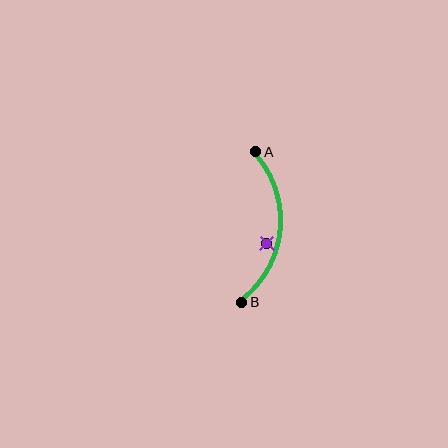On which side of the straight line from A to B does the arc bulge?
The arc bulges to the right of the straight line connecting A and B.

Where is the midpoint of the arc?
The arc midpoint is the point on the curve farthest from the straight line joining A and B. It sits to the right of that line.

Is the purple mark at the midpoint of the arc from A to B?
No — the purple mark does not lie on the arc at all. It sits slightly inside the curve.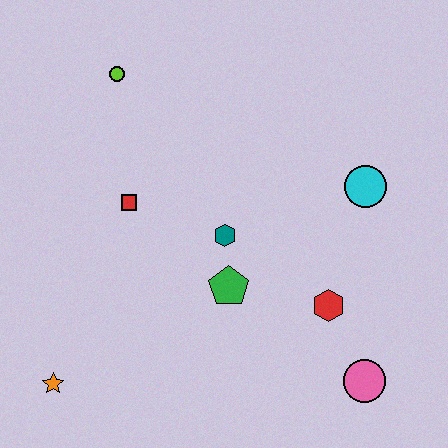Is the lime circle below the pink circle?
No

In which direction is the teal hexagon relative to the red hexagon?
The teal hexagon is to the left of the red hexagon.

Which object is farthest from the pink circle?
The lime circle is farthest from the pink circle.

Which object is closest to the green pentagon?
The teal hexagon is closest to the green pentagon.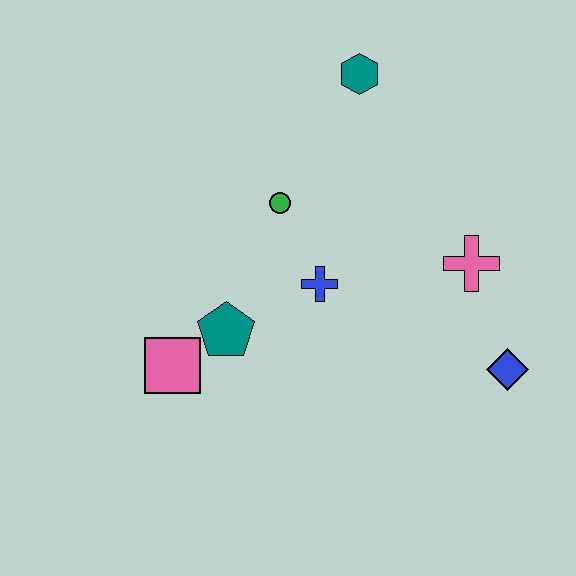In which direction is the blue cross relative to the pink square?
The blue cross is to the right of the pink square.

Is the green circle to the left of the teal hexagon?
Yes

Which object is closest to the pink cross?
The blue diamond is closest to the pink cross.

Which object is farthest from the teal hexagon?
The pink square is farthest from the teal hexagon.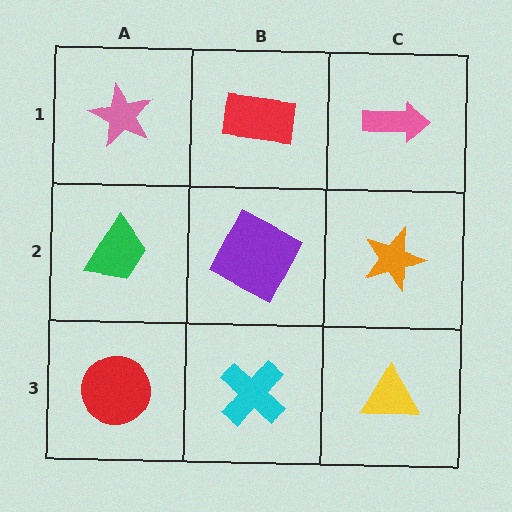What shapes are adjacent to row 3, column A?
A green trapezoid (row 2, column A), a cyan cross (row 3, column B).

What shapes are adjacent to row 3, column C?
An orange star (row 2, column C), a cyan cross (row 3, column B).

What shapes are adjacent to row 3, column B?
A purple square (row 2, column B), a red circle (row 3, column A), a yellow triangle (row 3, column C).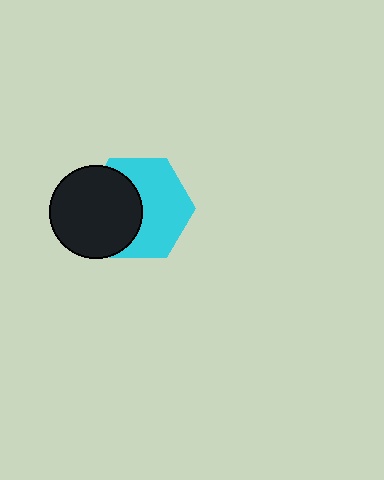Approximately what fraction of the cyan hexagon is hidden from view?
Roughly 43% of the cyan hexagon is hidden behind the black circle.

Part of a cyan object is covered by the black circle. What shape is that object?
It is a hexagon.